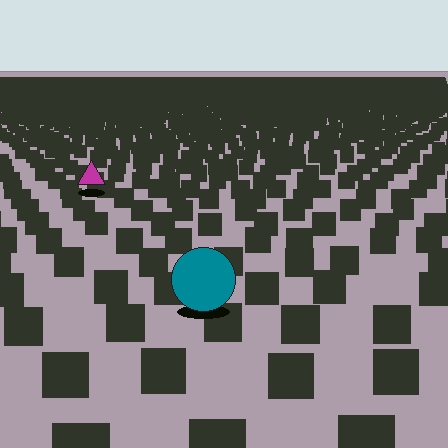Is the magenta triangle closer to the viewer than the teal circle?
No. The teal circle is closer — you can tell from the texture gradient: the ground texture is coarser near it.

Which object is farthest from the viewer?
The magenta triangle is farthest from the viewer. It appears smaller and the ground texture around it is denser.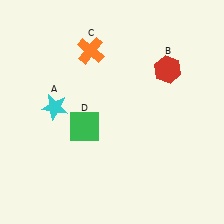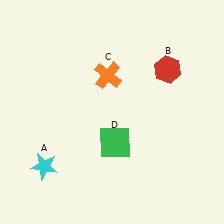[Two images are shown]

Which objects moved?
The objects that moved are: the cyan star (A), the orange cross (C), the green square (D).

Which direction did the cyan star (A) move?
The cyan star (A) moved down.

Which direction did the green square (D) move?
The green square (D) moved right.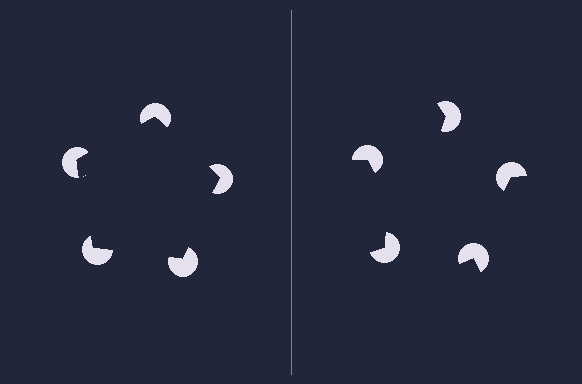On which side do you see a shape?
An illusory pentagon appears on the left side. On the right side the wedge cuts are rotated, so no coherent shape forms.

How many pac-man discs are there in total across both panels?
10 — 5 on each side.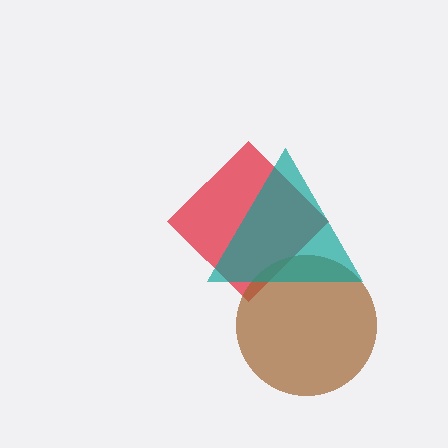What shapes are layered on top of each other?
The layered shapes are: a red diamond, a brown circle, a teal triangle.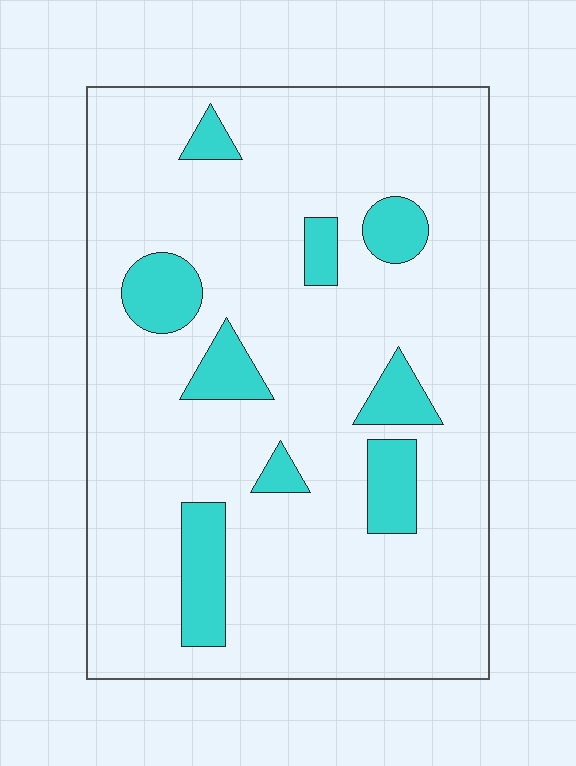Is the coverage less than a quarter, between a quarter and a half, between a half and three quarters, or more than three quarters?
Less than a quarter.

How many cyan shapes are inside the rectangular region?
9.